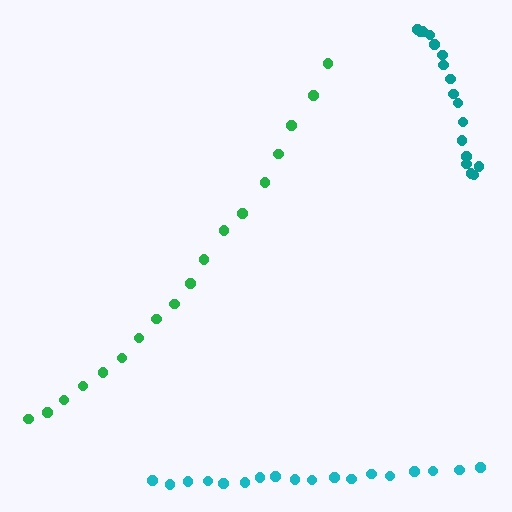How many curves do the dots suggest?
There are 3 distinct paths.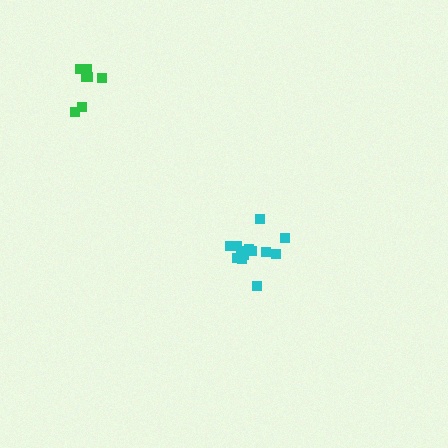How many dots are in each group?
Group 1: 13 dots, Group 2: 7 dots (20 total).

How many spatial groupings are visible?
There are 2 spatial groupings.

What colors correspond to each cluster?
The clusters are colored: cyan, green.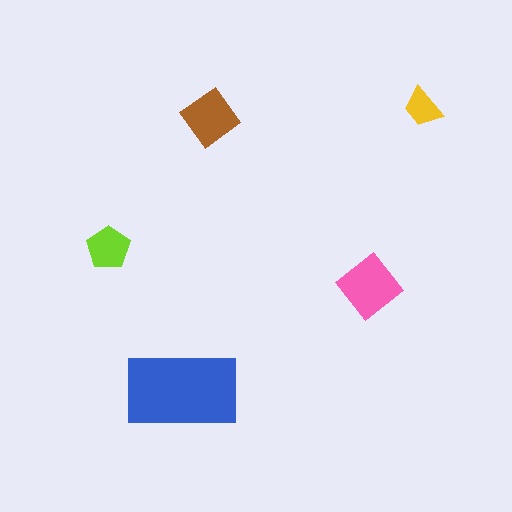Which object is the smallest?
The yellow trapezoid.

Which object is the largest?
The blue rectangle.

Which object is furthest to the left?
The lime pentagon is leftmost.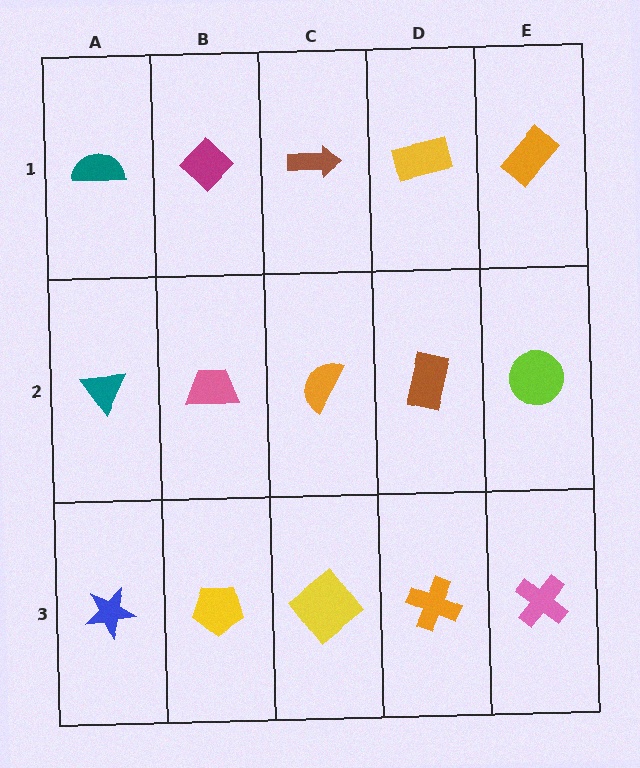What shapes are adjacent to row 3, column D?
A brown rectangle (row 2, column D), a yellow diamond (row 3, column C), a pink cross (row 3, column E).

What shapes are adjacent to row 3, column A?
A teal triangle (row 2, column A), a yellow pentagon (row 3, column B).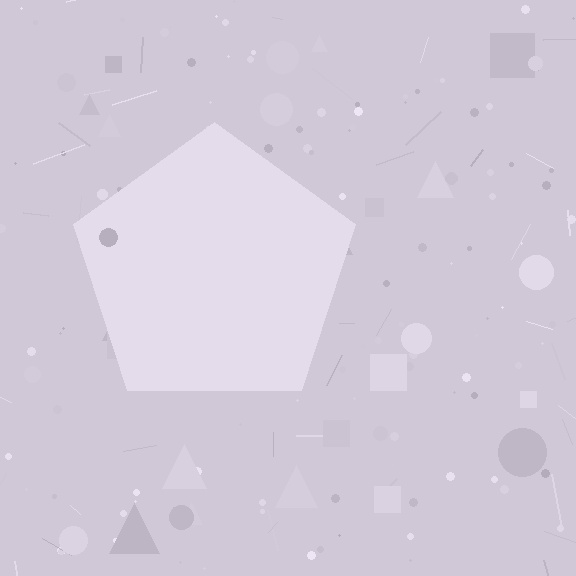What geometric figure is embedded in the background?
A pentagon is embedded in the background.